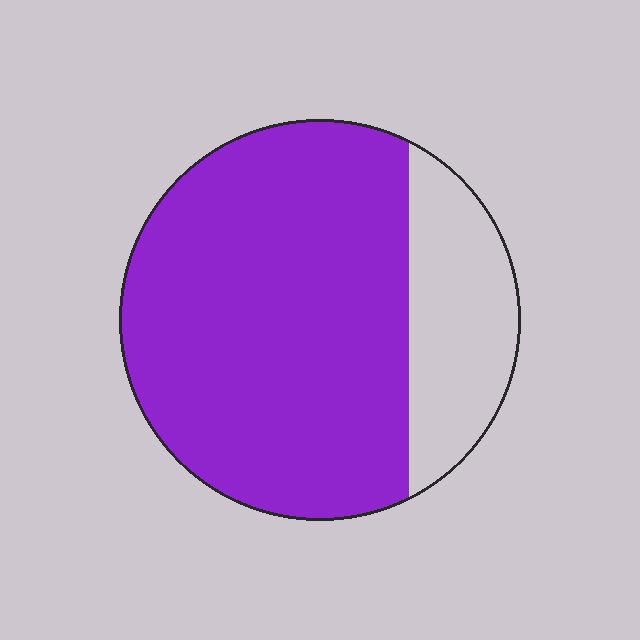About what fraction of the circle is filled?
About three quarters (3/4).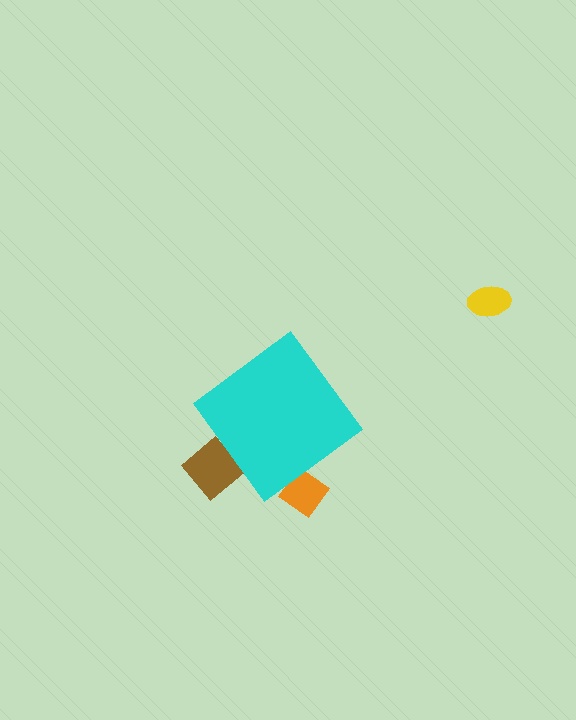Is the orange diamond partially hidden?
Yes, the orange diamond is partially hidden behind the cyan diamond.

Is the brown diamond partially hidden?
Yes, the brown diamond is partially hidden behind the cyan diamond.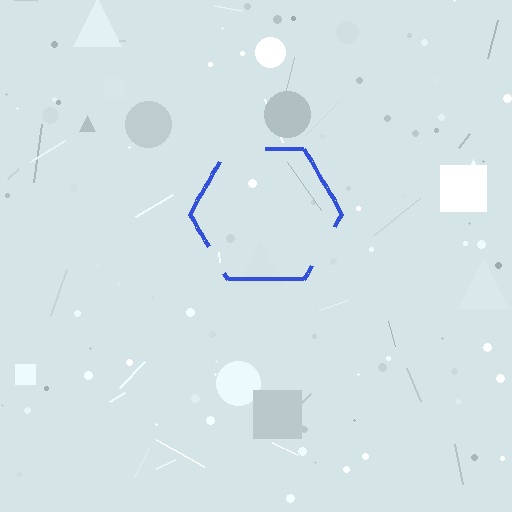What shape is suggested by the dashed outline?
The dashed outline suggests a hexagon.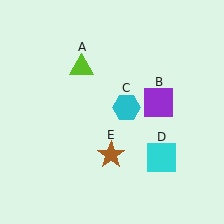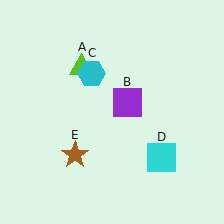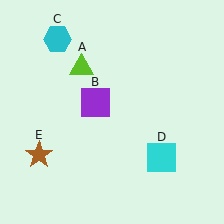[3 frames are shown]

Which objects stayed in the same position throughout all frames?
Lime triangle (object A) and cyan square (object D) remained stationary.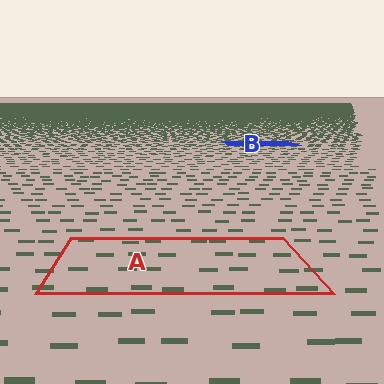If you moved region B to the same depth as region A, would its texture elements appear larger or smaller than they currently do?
They would appear larger. At a closer depth, the same texture elements are projected at a bigger on-screen size.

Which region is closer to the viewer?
Region A is closer. The texture elements there are larger and more spread out.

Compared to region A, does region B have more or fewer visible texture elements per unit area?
Region B has more texture elements per unit area — they are packed more densely because it is farther away.